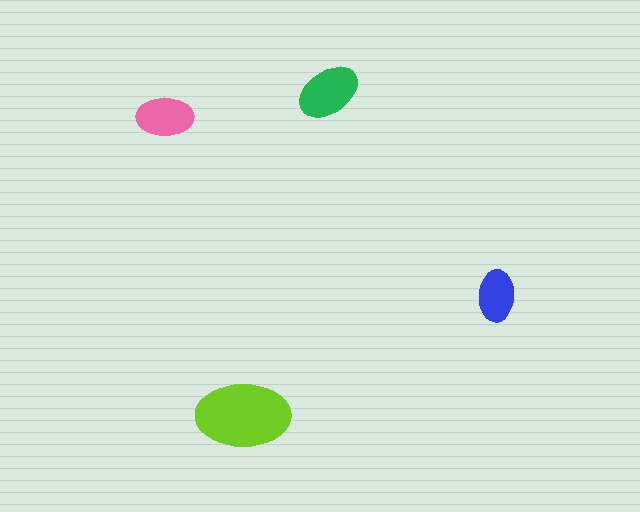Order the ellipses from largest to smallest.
the lime one, the green one, the pink one, the blue one.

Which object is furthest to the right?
The blue ellipse is rightmost.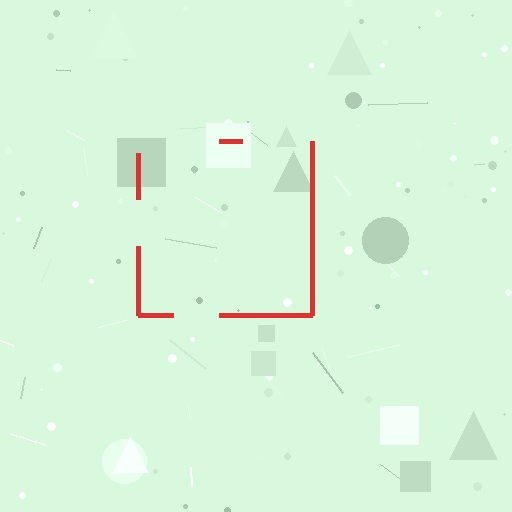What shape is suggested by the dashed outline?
The dashed outline suggests a square.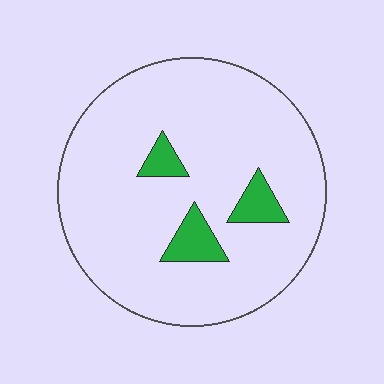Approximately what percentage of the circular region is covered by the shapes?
Approximately 10%.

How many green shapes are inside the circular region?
3.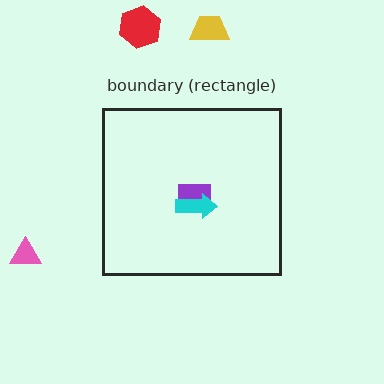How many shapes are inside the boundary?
2 inside, 3 outside.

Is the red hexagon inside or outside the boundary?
Outside.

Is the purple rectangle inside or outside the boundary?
Inside.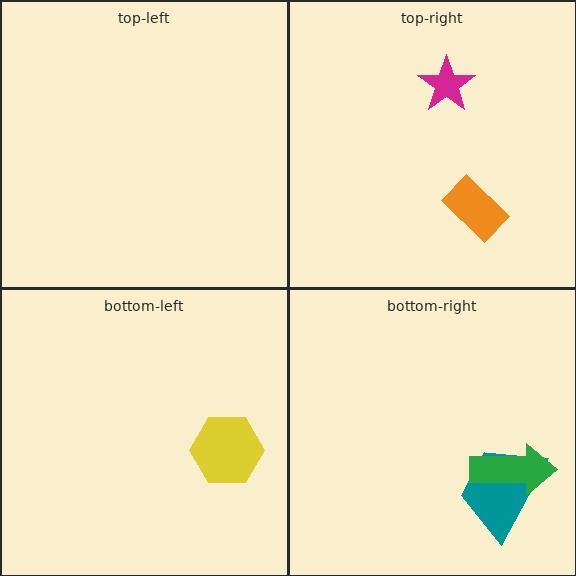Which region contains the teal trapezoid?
The bottom-right region.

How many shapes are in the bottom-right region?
2.